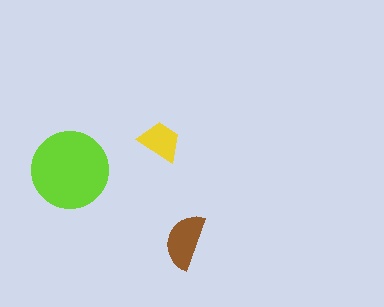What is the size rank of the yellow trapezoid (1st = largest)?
3rd.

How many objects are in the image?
There are 3 objects in the image.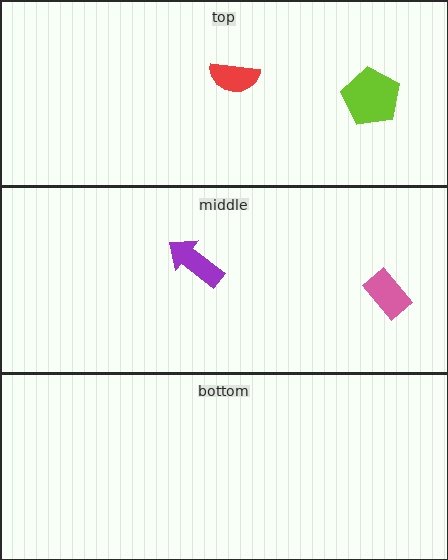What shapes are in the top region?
The lime pentagon, the red semicircle.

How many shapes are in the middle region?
2.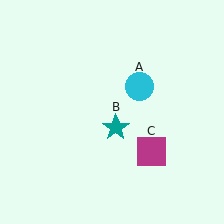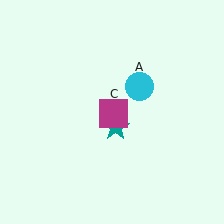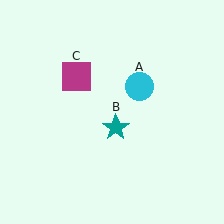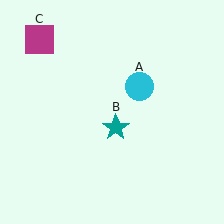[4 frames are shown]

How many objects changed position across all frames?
1 object changed position: magenta square (object C).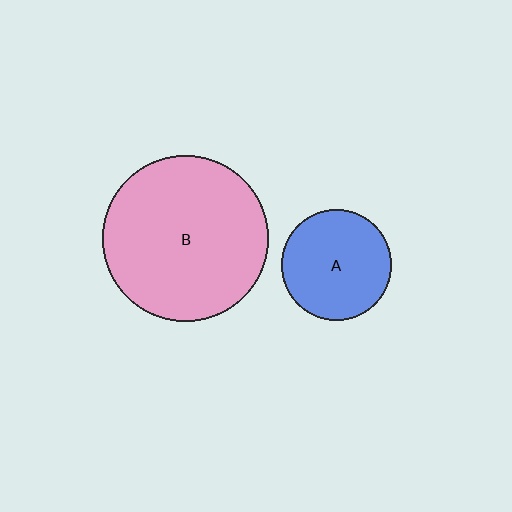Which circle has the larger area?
Circle B (pink).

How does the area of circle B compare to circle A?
Approximately 2.3 times.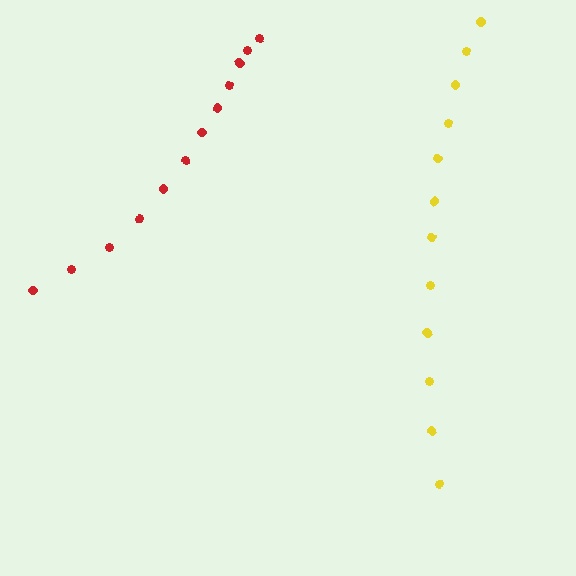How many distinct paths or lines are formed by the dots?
There are 2 distinct paths.